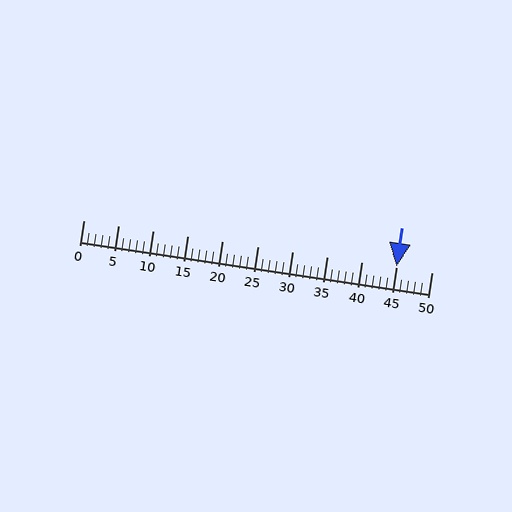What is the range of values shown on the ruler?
The ruler shows values from 0 to 50.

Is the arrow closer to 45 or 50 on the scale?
The arrow is closer to 45.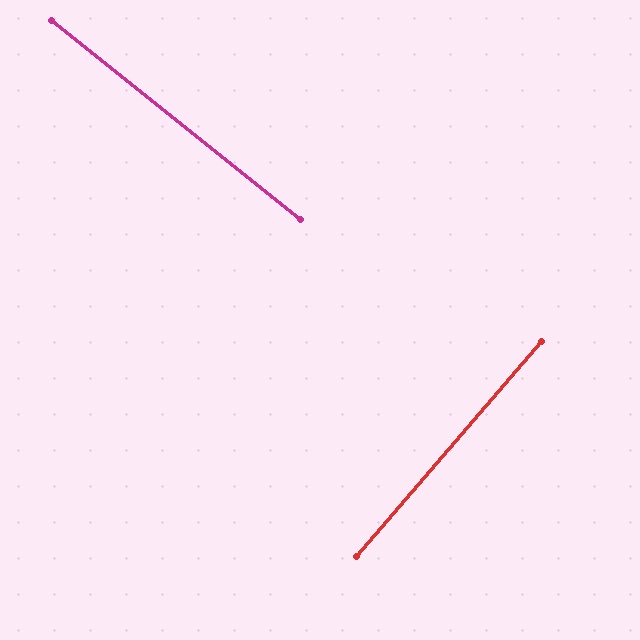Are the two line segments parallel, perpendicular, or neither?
Perpendicular — they meet at approximately 88°.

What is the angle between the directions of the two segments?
Approximately 88 degrees.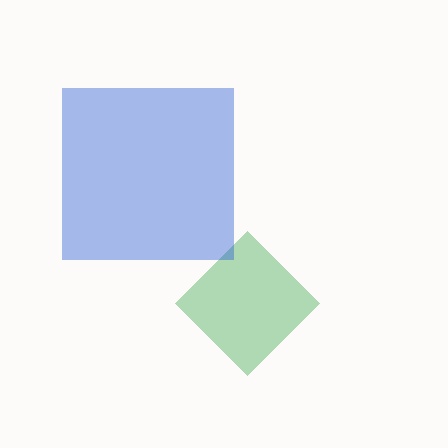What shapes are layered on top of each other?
The layered shapes are: a green diamond, a blue square.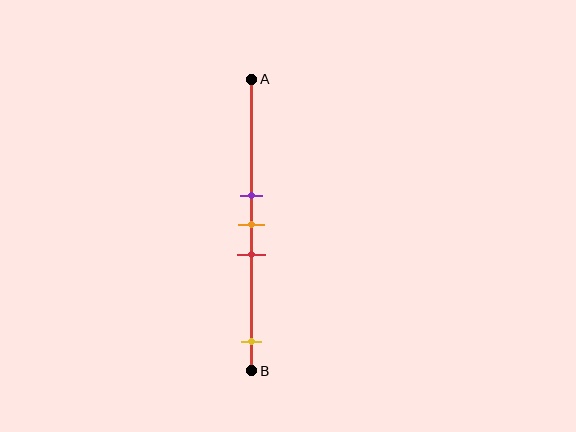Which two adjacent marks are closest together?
The purple and orange marks are the closest adjacent pair.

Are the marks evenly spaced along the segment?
No, the marks are not evenly spaced.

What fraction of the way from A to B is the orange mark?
The orange mark is approximately 50% (0.5) of the way from A to B.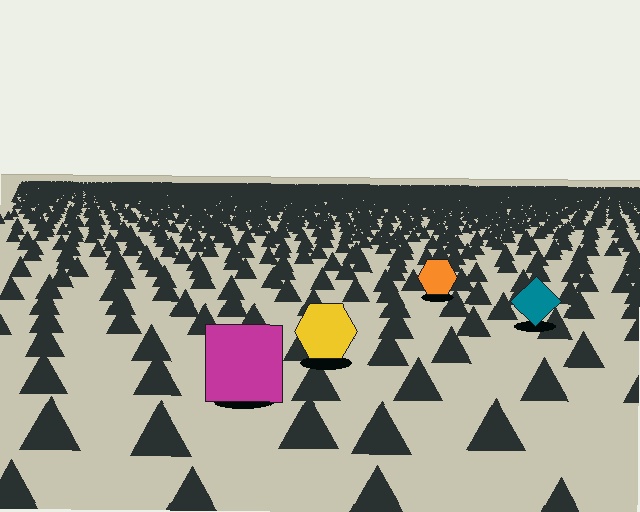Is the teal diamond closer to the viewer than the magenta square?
No. The magenta square is closer — you can tell from the texture gradient: the ground texture is coarser near it.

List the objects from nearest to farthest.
From nearest to farthest: the magenta square, the yellow hexagon, the teal diamond, the orange hexagon.